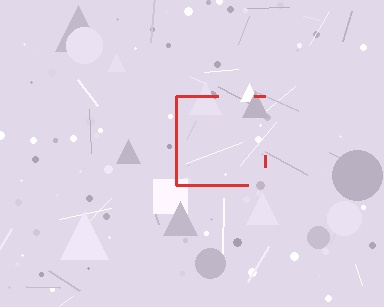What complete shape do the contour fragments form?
The contour fragments form a square.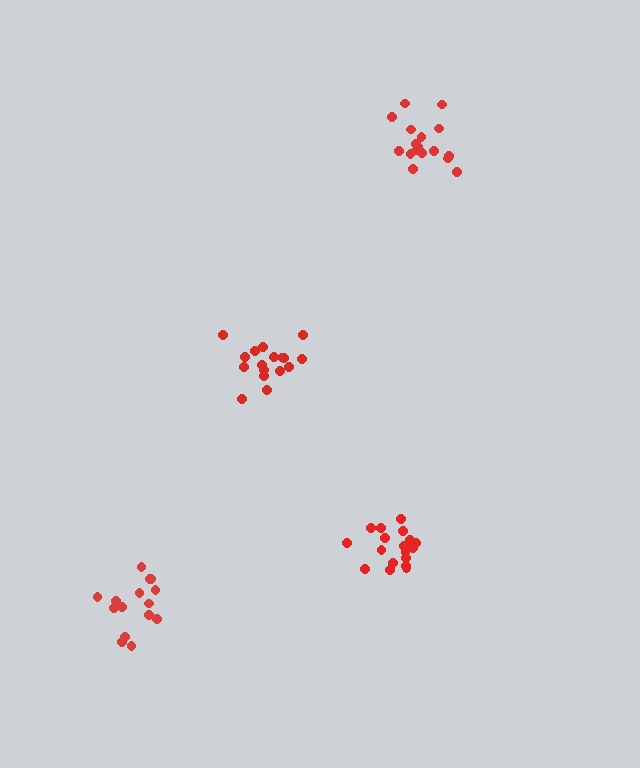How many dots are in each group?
Group 1: 15 dots, Group 2: 17 dots, Group 3: 19 dots, Group 4: 17 dots (68 total).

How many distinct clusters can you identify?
There are 4 distinct clusters.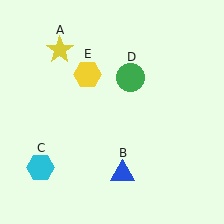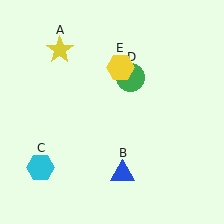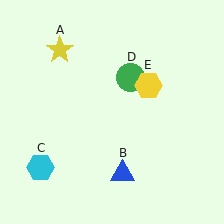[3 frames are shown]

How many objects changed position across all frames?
1 object changed position: yellow hexagon (object E).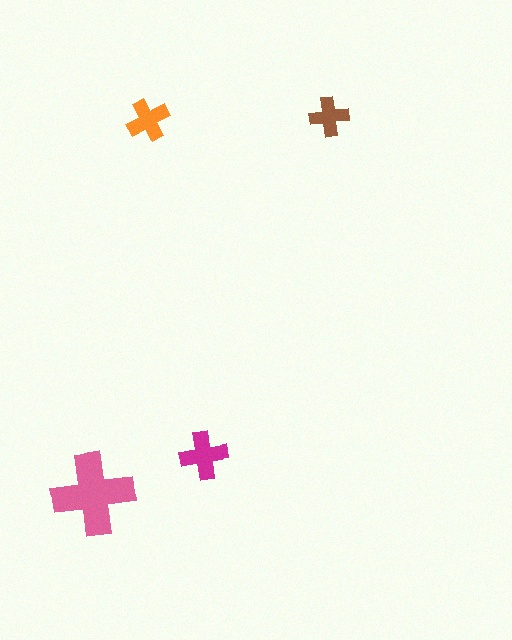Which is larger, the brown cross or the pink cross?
The pink one.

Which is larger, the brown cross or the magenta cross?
The magenta one.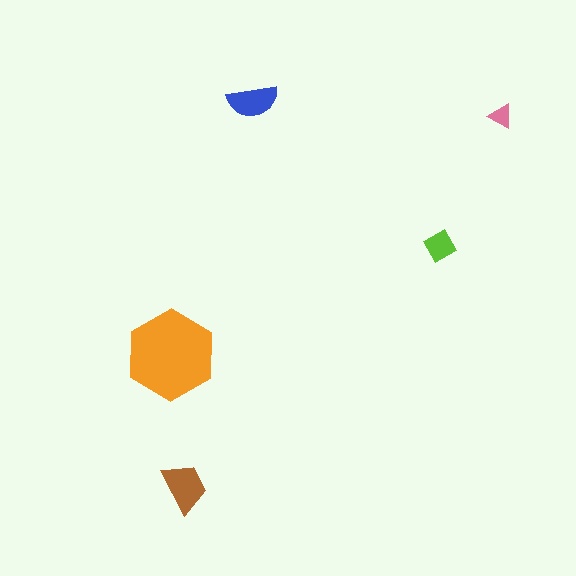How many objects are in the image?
There are 5 objects in the image.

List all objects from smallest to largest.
The pink triangle, the lime diamond, the blue semicircle, the brown trapezoid, the orange hexagon.